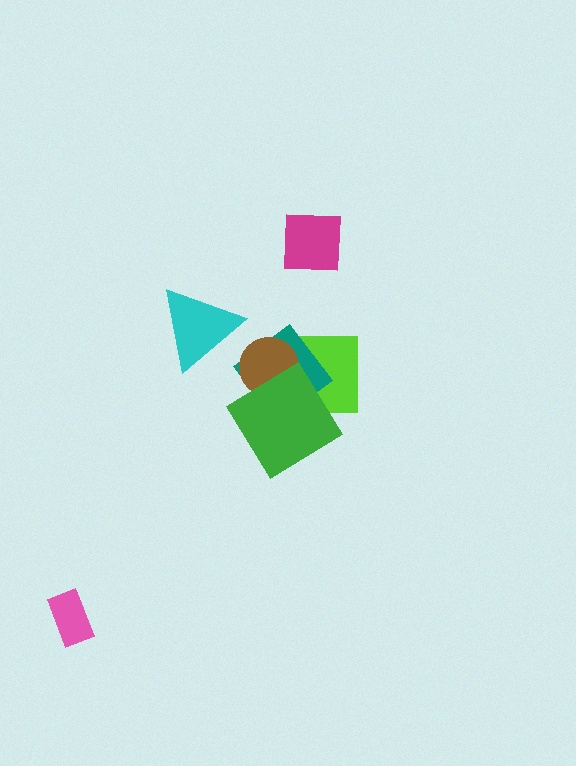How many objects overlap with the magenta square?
0 objects overlap with the magenta square.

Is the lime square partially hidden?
Yes, it is partially covered by another shape.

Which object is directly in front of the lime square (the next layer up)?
The teal diamond is directly in front of the lime square.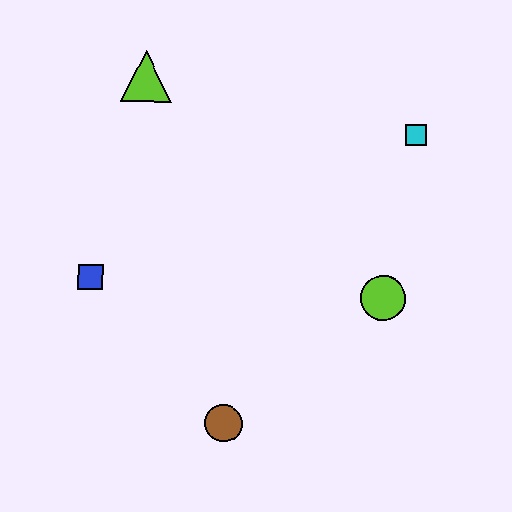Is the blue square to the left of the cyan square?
Yes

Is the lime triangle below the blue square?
No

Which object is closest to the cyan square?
The lime circle is closest to the cyan square.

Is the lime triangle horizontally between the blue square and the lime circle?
Yes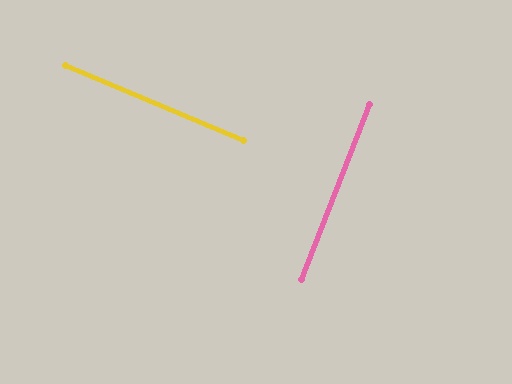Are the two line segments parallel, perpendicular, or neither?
Perpendicular — they meet at approximately 88°.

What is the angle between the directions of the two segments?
Approximately 88 degrees.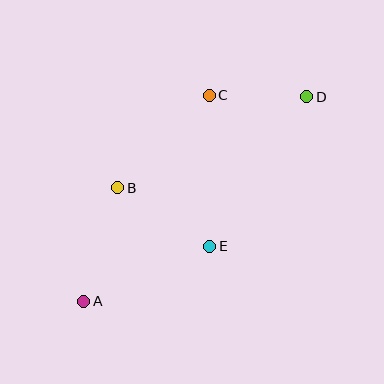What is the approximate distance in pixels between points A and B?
The distance between A and B is approximately 118 pixels.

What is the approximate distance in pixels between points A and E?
The distance between A and E is approximately 137 pixels.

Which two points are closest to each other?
Points C and D are closest to each other.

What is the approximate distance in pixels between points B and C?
The distance between B and C is approximately 130 pixels.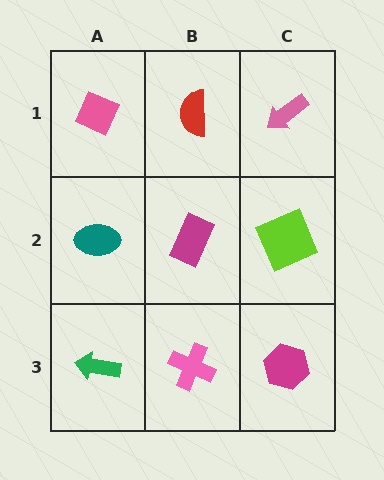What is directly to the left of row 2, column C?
A magenta rectangle.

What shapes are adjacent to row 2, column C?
A pink arrow (row 1, column C), a magenta hexagon (row 3, column C), a magenta rectangle (row 2, column B).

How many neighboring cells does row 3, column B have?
3.